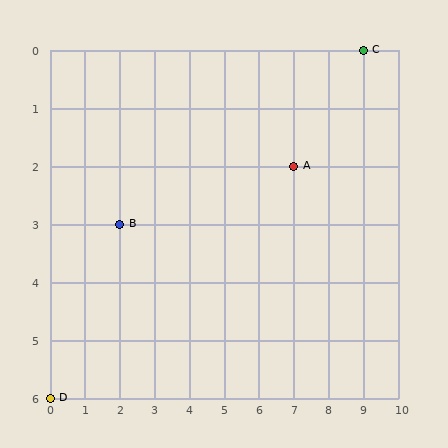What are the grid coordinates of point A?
Point A is at grid coordinates (7, 2).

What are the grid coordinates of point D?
Point D is at grid coordinates (0, 6).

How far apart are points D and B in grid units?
Points D and B are 2 columns and 3 rows apart (about 3.6 grid units diagonally).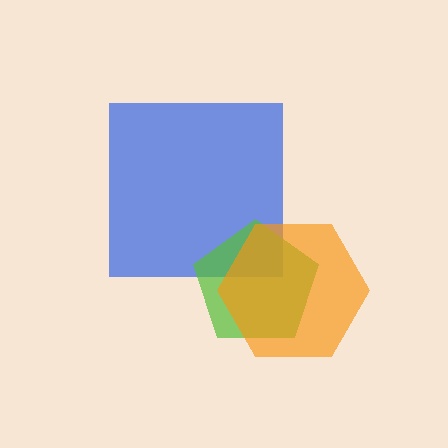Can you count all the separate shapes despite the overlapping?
Yes, there are 3 separate shapes.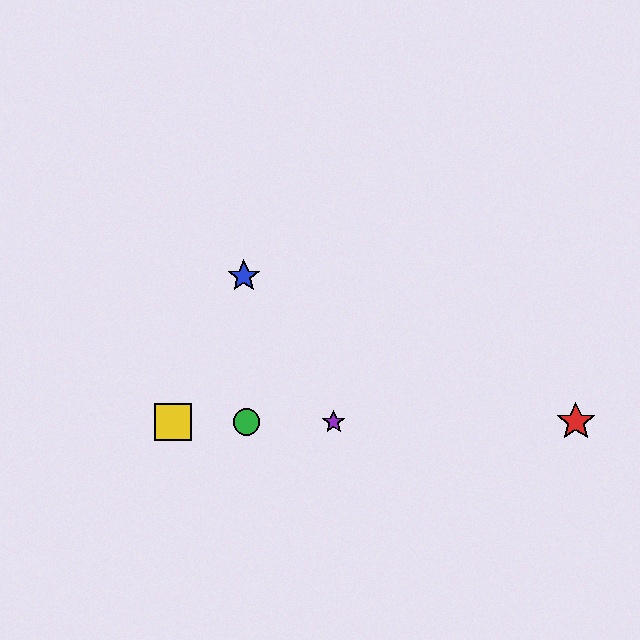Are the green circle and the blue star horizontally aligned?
No, the green circle is at y≈422 and the blue star is at y≈277.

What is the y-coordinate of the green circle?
The green circle is at y≈422.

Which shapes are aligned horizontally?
The red star, the green circle, the yellow square, the purple star are aligned horizontally.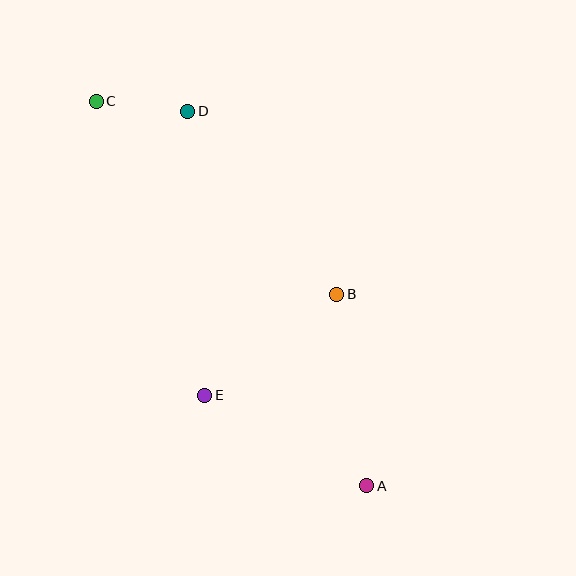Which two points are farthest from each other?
Points A and C are farthest from each other.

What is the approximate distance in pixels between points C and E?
The distance between C and E is approximately 313 pixels.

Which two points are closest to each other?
Points C and D are closest to each other.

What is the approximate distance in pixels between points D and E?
The distance between D and E is approximately 284 pixels.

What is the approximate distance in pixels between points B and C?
The distance between B and C is approximately 308 pixels.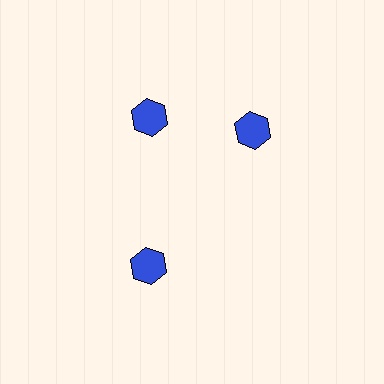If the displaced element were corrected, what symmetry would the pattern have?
It would have 3-fold rotational symmetry — the pattern would map onto itself every 120 degrees.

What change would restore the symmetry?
The symmetry would be restored by rotating it back into even spacing with its neighbors so that all 3 hexagons sit at equal angles and equal distance from the center.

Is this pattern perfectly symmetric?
No. The 3 blue hexagons are arranged in a ring, but one element near the 3 o'clock position is rotated out of alignment along the ring, breaking the 3-fold rotational symmetry.